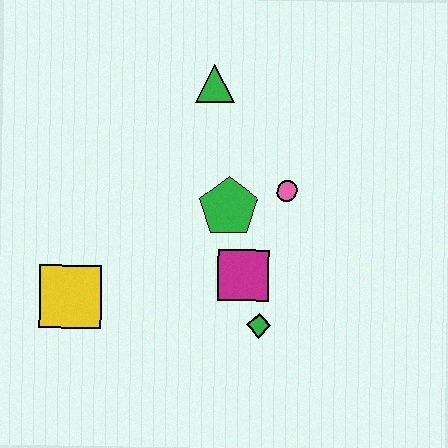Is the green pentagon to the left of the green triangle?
No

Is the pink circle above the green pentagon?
Yes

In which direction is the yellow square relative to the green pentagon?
The yellow square is to the left of the green pentagon.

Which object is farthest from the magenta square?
The green triangle is farthest from the magenta square.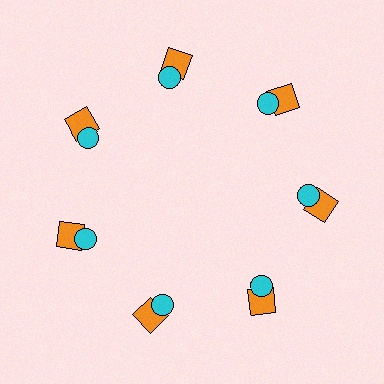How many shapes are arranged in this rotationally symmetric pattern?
There are 14 shapes, arranged in 7 groups of 2.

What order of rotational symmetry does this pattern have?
This pattern has 7-fold rotational symmetry.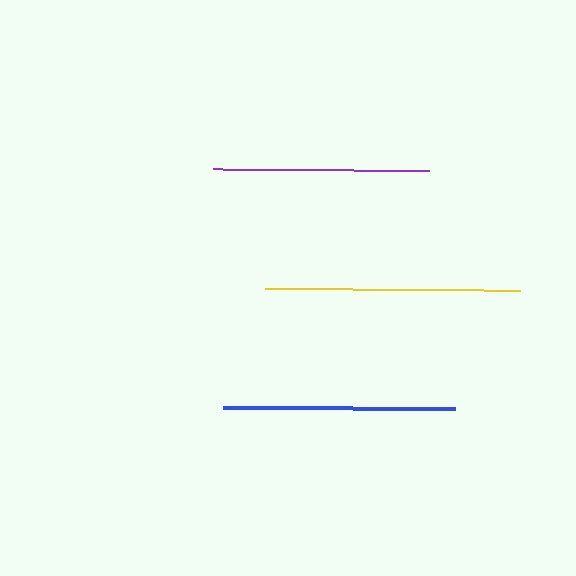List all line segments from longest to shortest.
From longest to shortest: yellow, blue, purple.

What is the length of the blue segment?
The blue segment is approximately 232 pixels long.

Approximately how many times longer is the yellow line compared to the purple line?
The yellow line is approximately 1.2 times the length of the purple line.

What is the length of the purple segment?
The purple segment is approximately 216 pixels long.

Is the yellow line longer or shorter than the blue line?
The yellow line is longer than the blue line.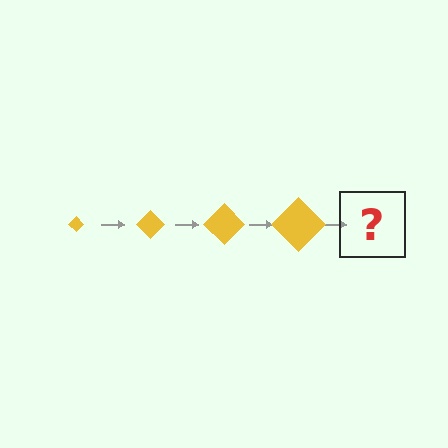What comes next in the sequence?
The next element should be a yellow diamond, larger than the previous one.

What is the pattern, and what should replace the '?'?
The pattern is that the diamond gets progressively larger each step. The '?' should be a yellow diamond, larger than the previous one.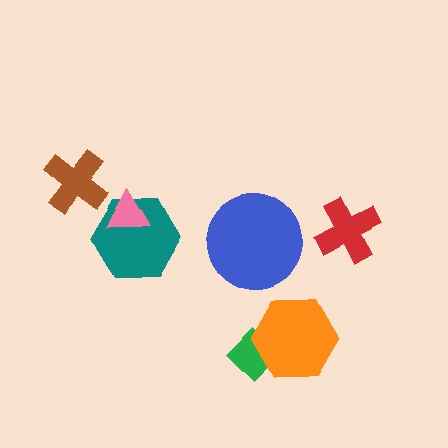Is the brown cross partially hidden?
No, no other shape covers it.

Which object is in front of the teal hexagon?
The pink triangle is in front of the teal hexagon.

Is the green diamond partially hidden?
Yes, it is partially covered by another shape.